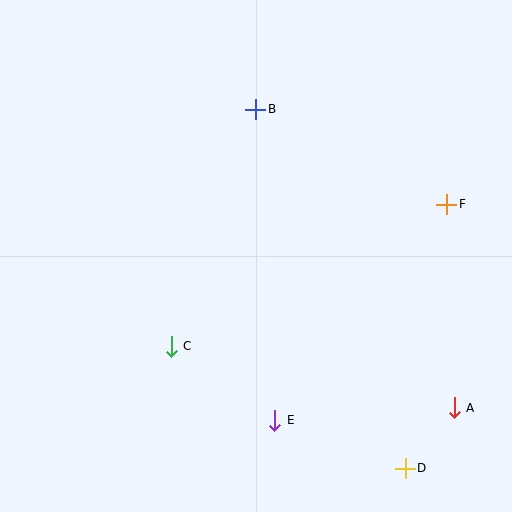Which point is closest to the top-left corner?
Point B is closest to the top-left corner.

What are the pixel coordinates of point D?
Point D is at (405, 468).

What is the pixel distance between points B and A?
The distance between B and A is 358 pixels.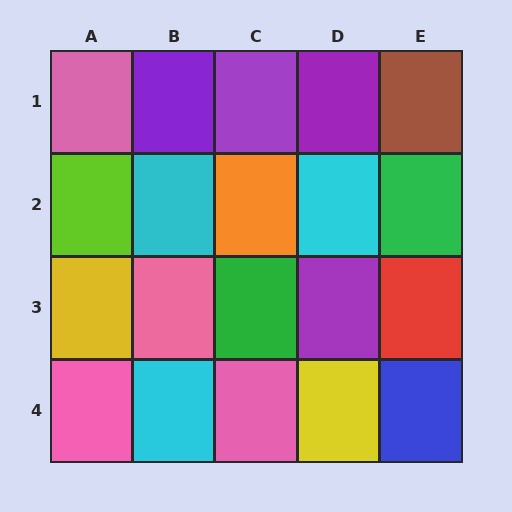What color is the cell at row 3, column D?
Purple.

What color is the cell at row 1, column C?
Purple.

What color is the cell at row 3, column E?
Red.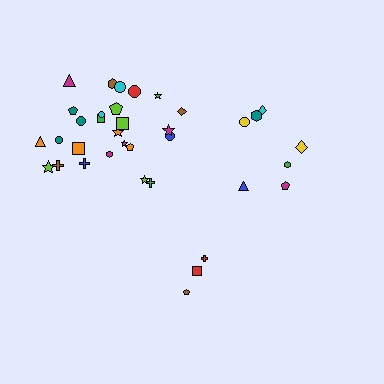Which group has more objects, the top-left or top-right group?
The top-left group.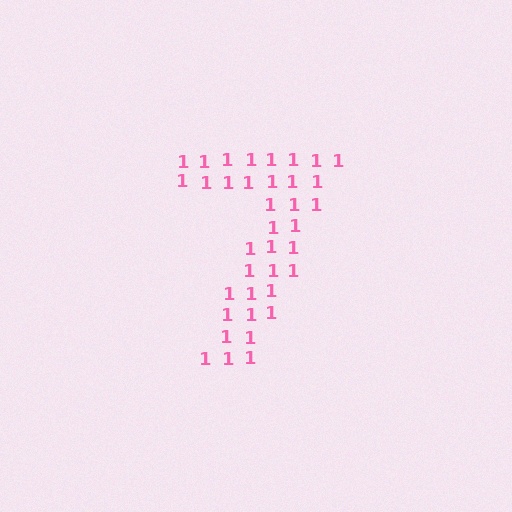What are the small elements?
The small elements are digit 1's.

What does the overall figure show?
The overall figure shows the digit 7.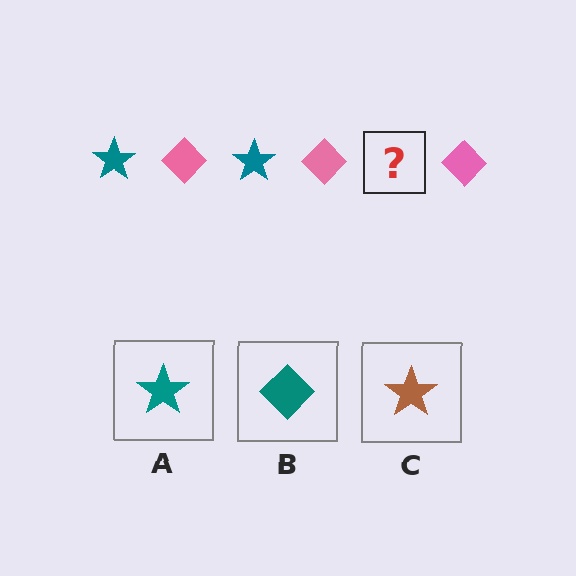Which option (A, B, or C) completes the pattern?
A.